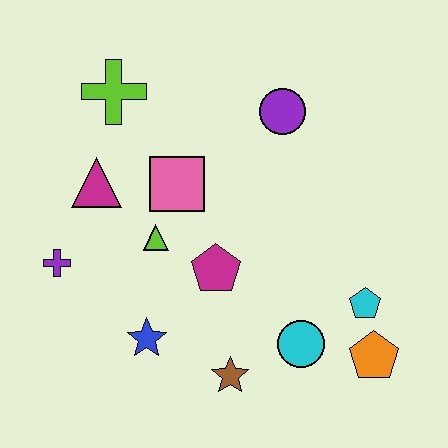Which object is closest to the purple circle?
The pink square is closest to the purple circle.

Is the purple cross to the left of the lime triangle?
Yes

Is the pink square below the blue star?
No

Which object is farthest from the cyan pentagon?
The lime cross is farthest from the cyan pentagon.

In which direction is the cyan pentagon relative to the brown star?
The cyan pentagon is to the right of the brown star.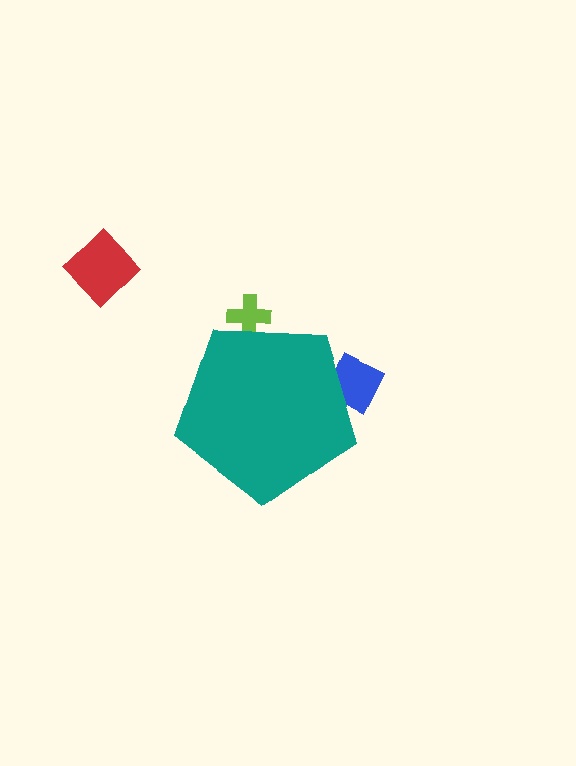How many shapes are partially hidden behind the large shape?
2 shapes are partially hidden.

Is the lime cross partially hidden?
Yes, the lime cross is partially hidden behind the teal pentagon.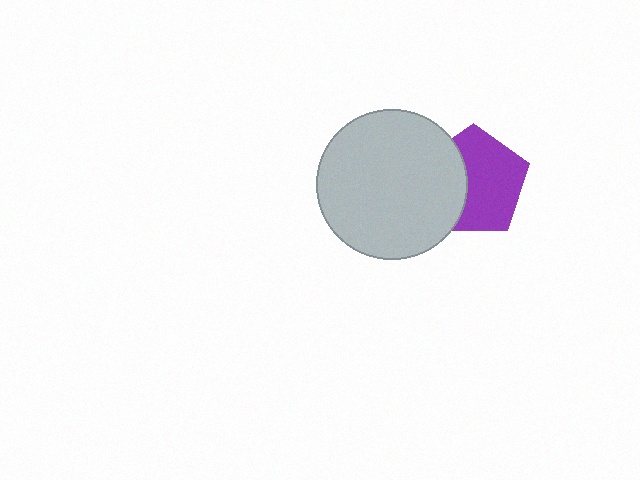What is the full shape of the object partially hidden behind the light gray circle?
The partially hidden object is a purple pentagon.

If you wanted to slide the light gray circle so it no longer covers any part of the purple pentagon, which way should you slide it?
Slide it left — that is the most direct way to separate the two shapes.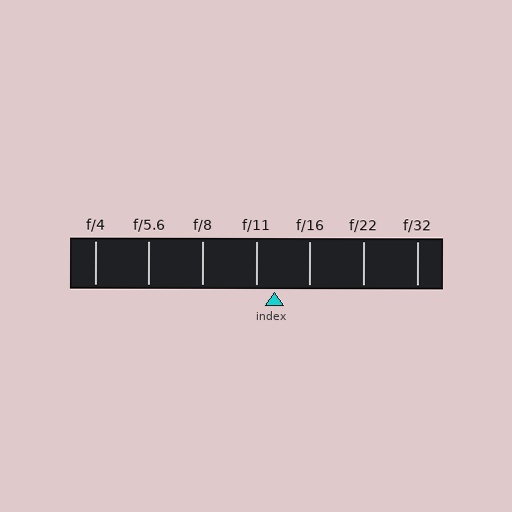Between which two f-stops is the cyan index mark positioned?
The index mark is between f/11 and f/16.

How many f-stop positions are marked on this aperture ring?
There are 7 f-stop positions marked.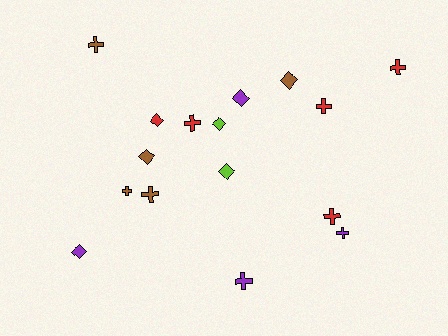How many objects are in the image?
There are 16 objects.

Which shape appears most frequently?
Cross, with 9 objects.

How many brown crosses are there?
There are 3 brown crosses.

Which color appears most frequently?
Brown, with 5 objects.